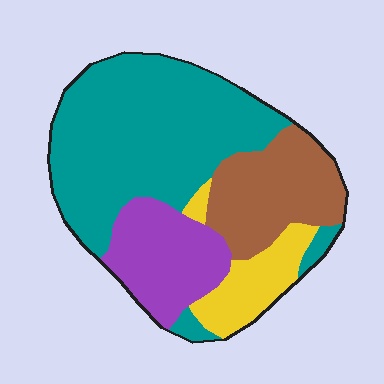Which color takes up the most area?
Teal, at roughly 50%.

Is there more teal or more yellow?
Teal.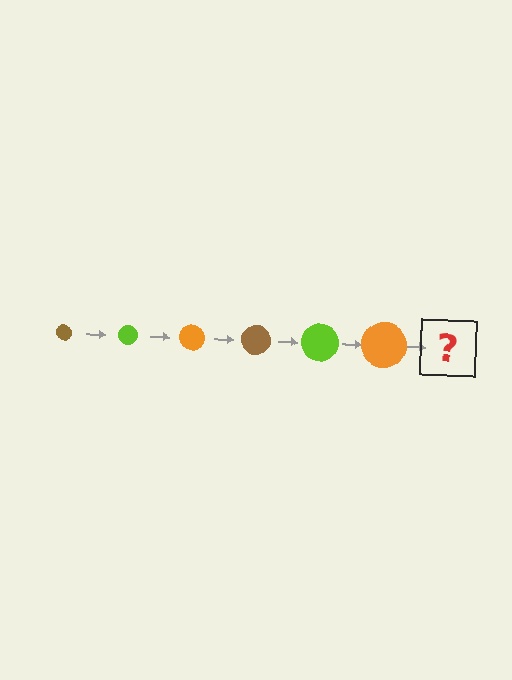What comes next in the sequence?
The next element should be a brown circle, larger than the previous one.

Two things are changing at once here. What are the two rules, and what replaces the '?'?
The two rules are that the circle grows larger each step and the color cycles through brown, lime, and orange. The '?' should be a brown circle, larger than the previous one.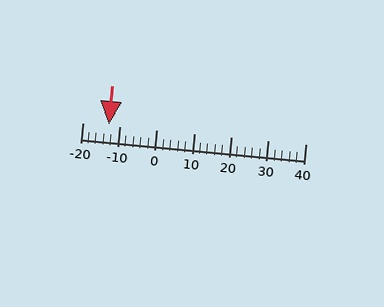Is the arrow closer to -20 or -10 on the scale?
The arrow is closer to -10.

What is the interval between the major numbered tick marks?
The major tick marks are spaced 10 units apart.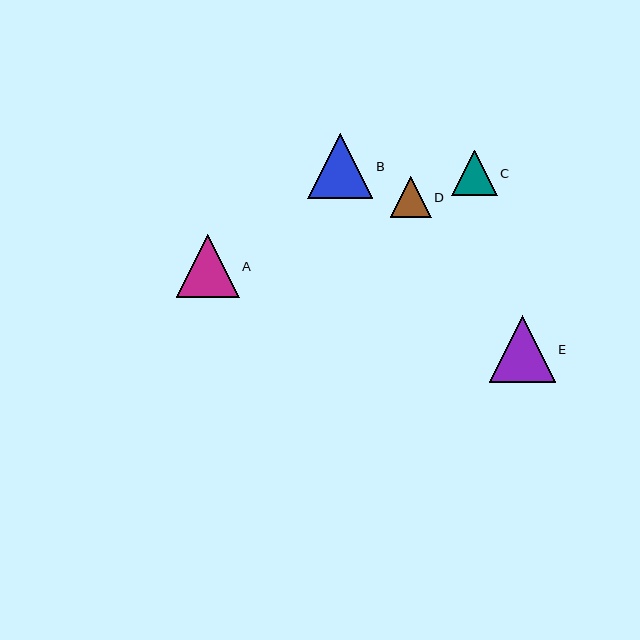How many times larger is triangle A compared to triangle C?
Triangle A is approximately 1.4 times the size of triangle C.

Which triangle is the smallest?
Triangle D is the smallest with a size of approximately 41 pixels.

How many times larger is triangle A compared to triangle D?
Triangle A is approximately 1.5 times the size of triangle D.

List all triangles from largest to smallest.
From largest to smallest: E, B, A, C, D.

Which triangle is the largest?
Triangle E is the largest with a size of approximately 66 pixels.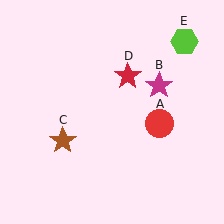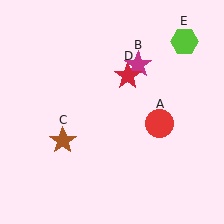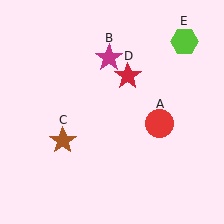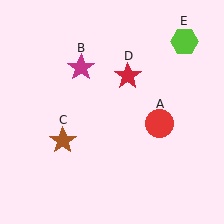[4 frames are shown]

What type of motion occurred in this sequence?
The magenta star (object B) rotated counterclockwise around the center of the scene.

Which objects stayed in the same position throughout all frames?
Red circle (object A) and brown star (object C) and red star (object D) and lime hexagon (object E) remained stationary.